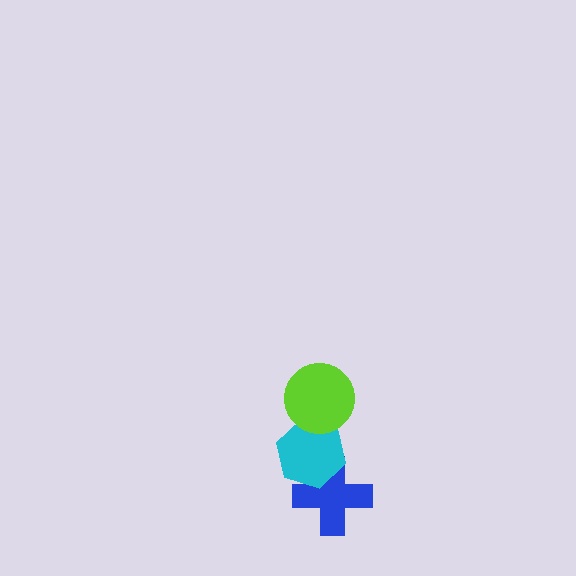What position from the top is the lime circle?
The lime circle is 1st from the top.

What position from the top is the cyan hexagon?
The cyan hexagon is 2nd from the top.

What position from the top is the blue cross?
The blue cross is 3rd from the top.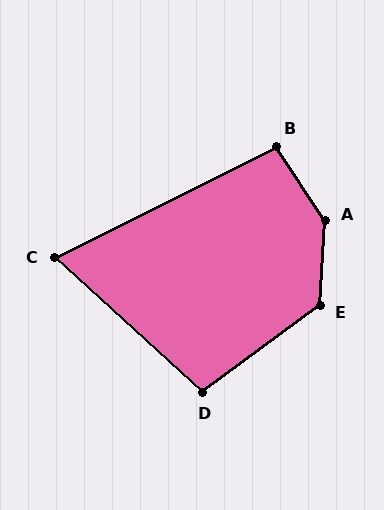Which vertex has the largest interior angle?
A, at approximately 143 degrees.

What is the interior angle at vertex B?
Approximately 97 degrees (obtuse).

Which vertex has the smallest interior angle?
C, at approximately 69 degrees.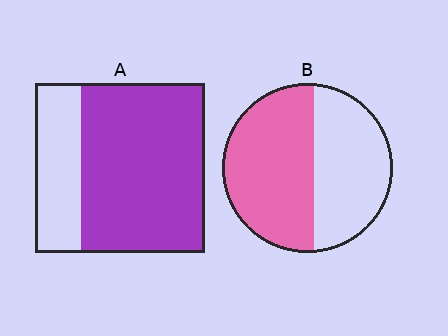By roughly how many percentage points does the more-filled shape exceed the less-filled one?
By roughly 20 percentage points (A over B).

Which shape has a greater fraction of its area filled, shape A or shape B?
Shape A.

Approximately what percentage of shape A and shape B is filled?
A is approximately 75% and B is approximately 55%.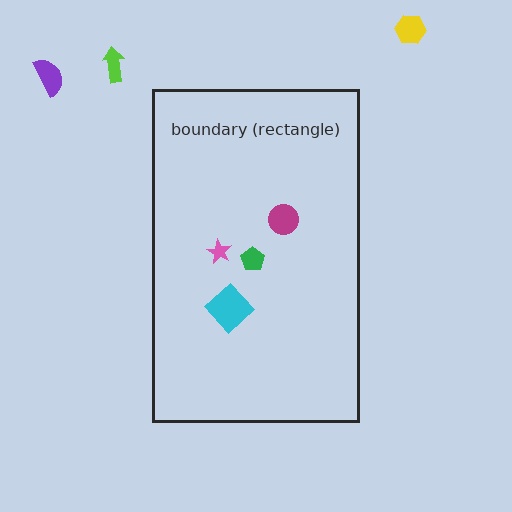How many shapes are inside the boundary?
4 inside, 3 outside.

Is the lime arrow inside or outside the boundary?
Outside.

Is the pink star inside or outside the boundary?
Inside.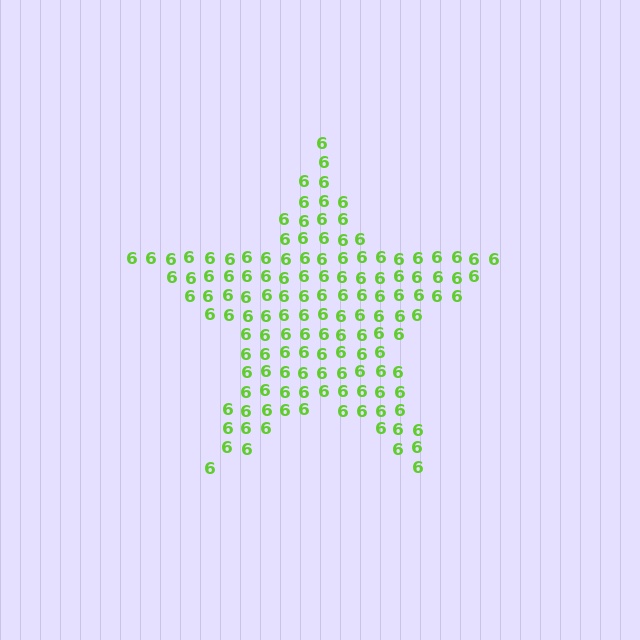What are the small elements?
The small elements are digit 6's.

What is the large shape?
The large shape is a star.